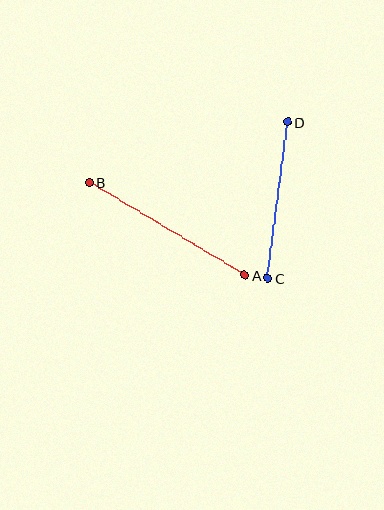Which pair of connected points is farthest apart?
Points A and B are farthest apart.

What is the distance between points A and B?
The distance is approximately 181 pixels.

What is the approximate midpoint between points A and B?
The midpoint is at approximately (167, 229) pixels.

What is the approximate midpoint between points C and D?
The midpoint is at approximately (277, 200) pixels.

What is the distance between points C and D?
The distance is approximately 157 pixels.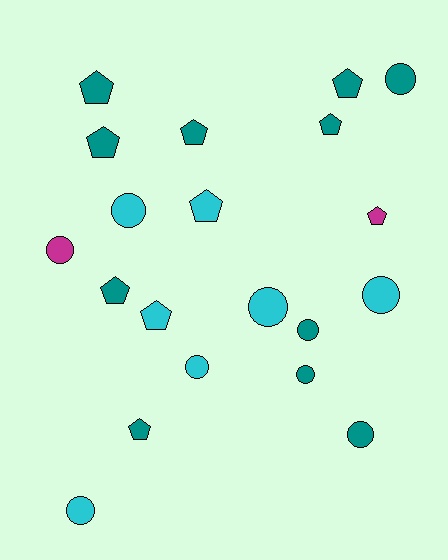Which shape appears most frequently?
Pentagon, with 10 objects.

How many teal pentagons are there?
There are 7 teal pentagons.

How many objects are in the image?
There are 20 objects.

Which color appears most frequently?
Teal, with 11 objects.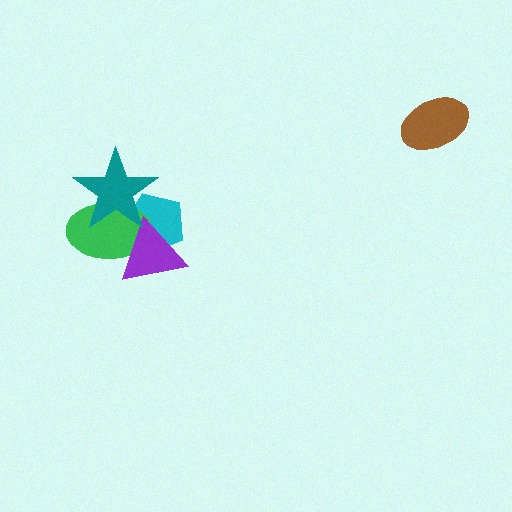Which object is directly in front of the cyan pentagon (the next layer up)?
The green ellipse is directly in front of the cyan pentagon.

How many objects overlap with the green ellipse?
3 objects overlap with the green ellipse.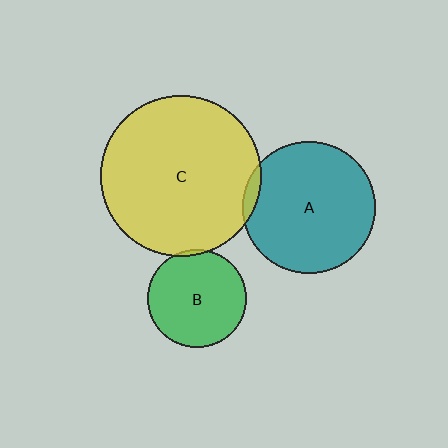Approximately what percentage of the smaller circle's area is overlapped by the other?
Approximately 5%.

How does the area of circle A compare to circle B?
Approximately 1.8 times.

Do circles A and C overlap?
Yes.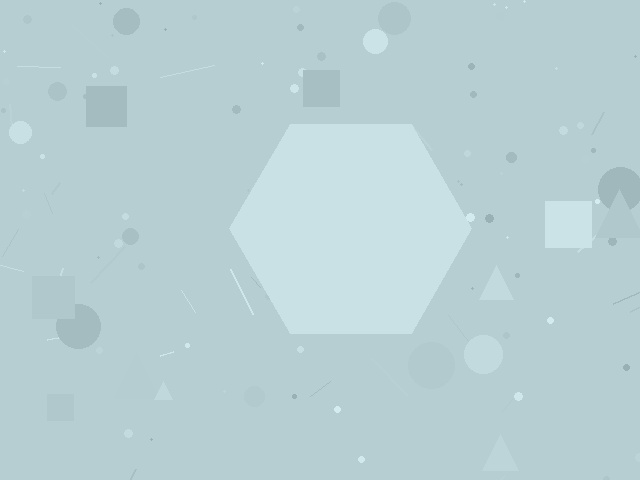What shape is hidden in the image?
A hexagon is hidden in the image.